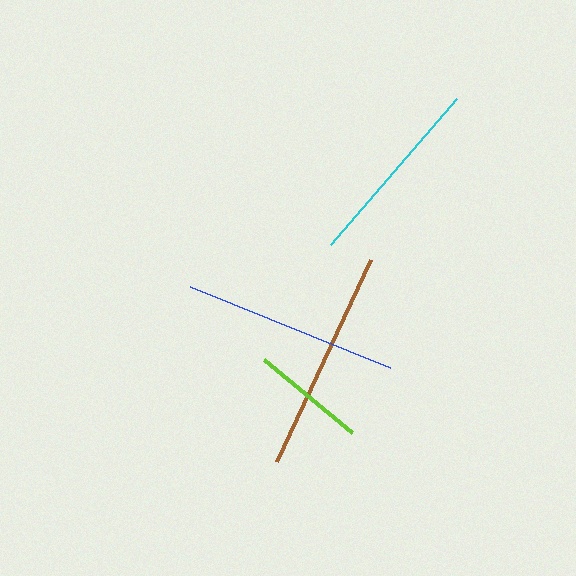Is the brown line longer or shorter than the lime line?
The brown line is longer than the lime line.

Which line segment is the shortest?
The lime line is the shortest at approximately 115 pixels.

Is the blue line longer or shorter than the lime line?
The blue line is longer than the lime line.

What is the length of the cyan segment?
The cyan segment is approximately 193 pixels long.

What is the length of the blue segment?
The blue segment is approximately 216 pixels long.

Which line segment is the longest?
The brown line is the longest at approximately 223 pixels.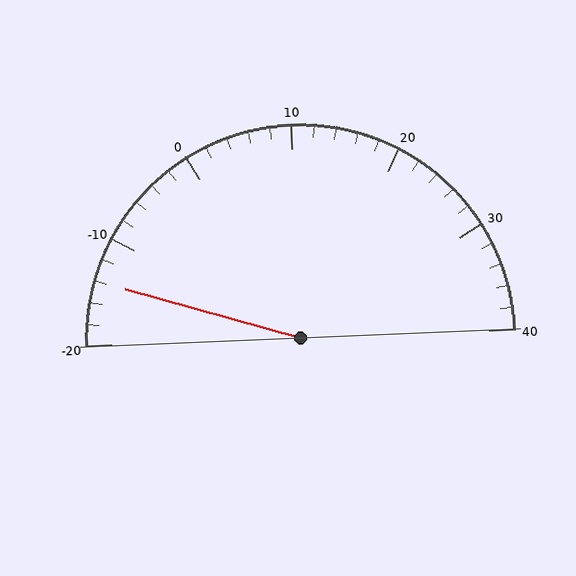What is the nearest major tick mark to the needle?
The nearest major tick mark is -10.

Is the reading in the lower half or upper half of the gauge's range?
The reading is in the lower half of the range (-20 to 40).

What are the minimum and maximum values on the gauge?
The gauge ranges from -20 to 40.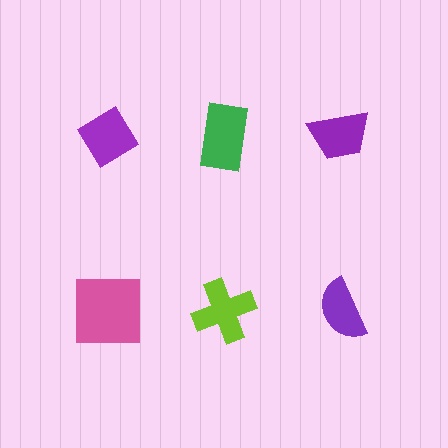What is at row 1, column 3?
A purple trapezoid.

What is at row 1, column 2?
A green rectangle.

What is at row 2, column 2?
A lime cross.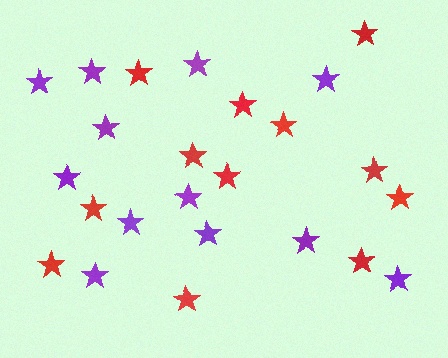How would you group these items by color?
There are 2 groups: one group of purple stars (12) and one group of red stars (12).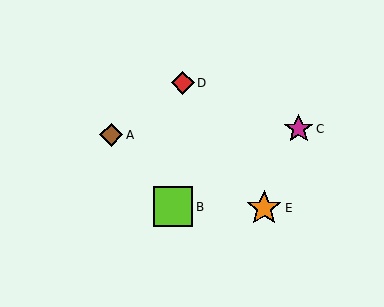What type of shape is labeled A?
Shape A is a brown diamond.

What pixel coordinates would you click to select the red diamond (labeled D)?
Click at (183, 83) to select the red diamond D.